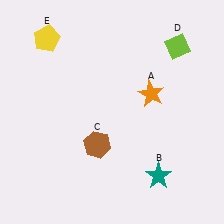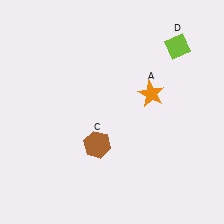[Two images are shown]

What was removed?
The teal star (B), the yellow pentagon (E) were removed in Image 2.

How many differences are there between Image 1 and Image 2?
There are 2 differences between the two images.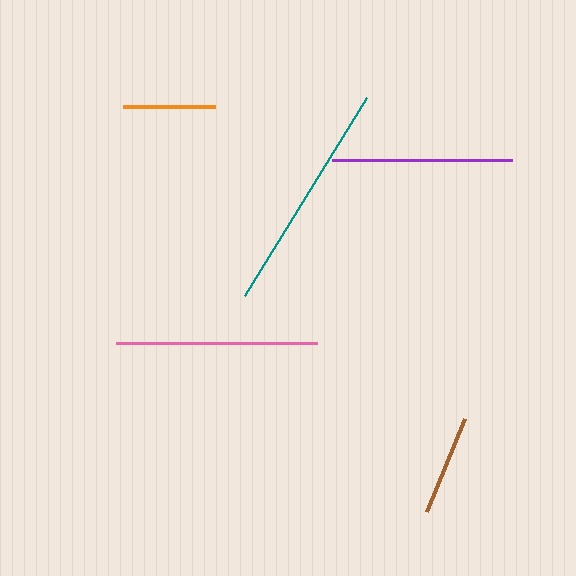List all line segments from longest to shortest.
From longest to shortest: teal, pink, purple, brown, orange.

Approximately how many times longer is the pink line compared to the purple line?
The pink line is approximately 1.1 times the length of the purple line.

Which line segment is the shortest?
The orange line is the shortest at approximately 92 pixels.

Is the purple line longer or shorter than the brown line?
The purple line is longer than the brown line.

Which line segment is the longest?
The teal line is the longest at approximately 233 pixels.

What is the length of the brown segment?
The brown segment is approximately 101 pixels long.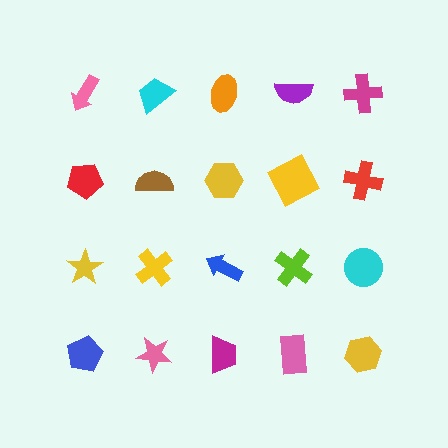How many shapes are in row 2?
5 shapes.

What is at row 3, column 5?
A cyan circle.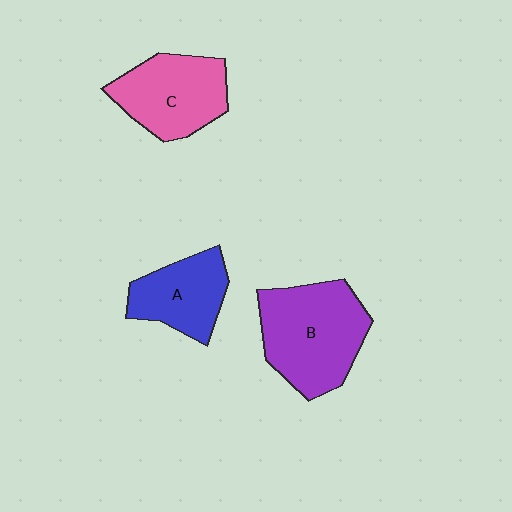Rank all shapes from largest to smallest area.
From largest to smallest: B (purple), C (pink), A (blue).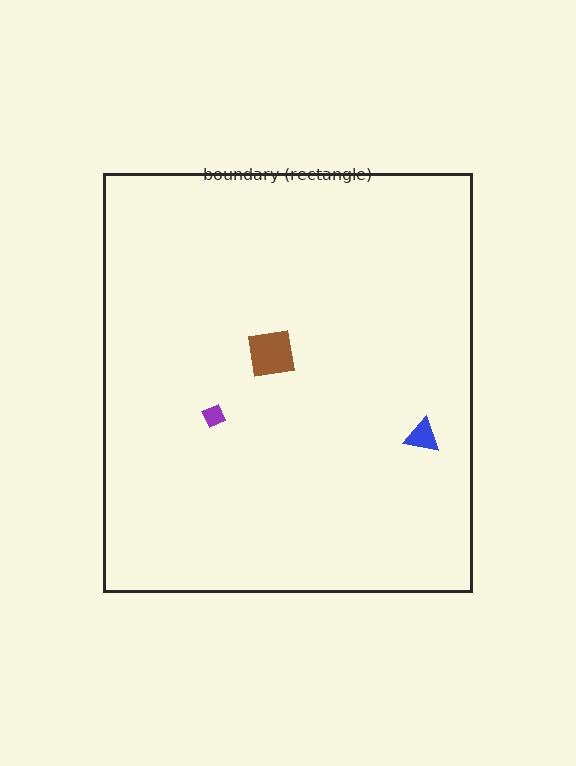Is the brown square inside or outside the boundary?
Inside.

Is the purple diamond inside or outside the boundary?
Inside.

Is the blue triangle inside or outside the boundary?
Inside.